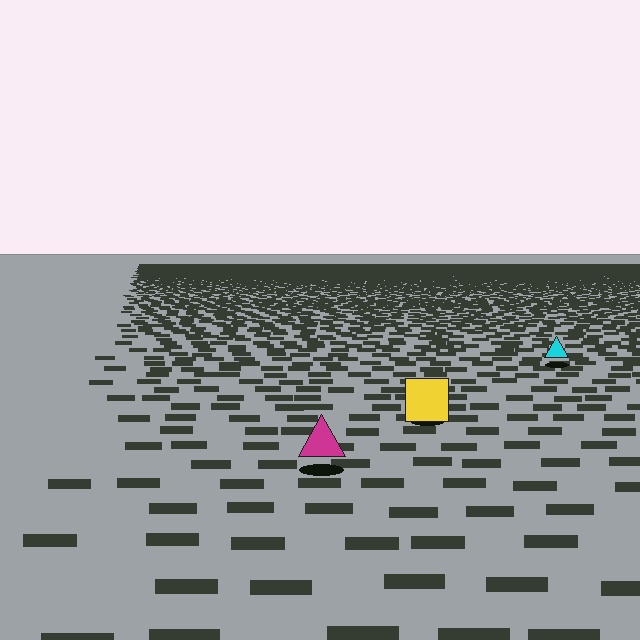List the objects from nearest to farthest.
From nearest to farthest: the magenta triangle, the yellow square, the cyan triangle.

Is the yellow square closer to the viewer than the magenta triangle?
No. The magenta triangle is closer — you can tell from the texture gradient: the ground texture is coarser near it.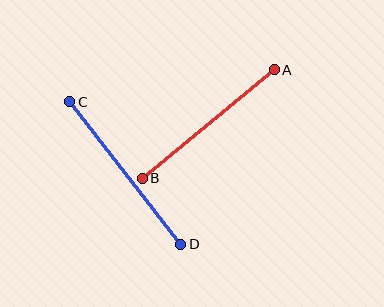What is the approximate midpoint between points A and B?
The midpoint is at approximately (208, 124) pixels.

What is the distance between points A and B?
The distance is approximately 171 pixels.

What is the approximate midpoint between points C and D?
The midpoint is at approximately (125, 173) pixels.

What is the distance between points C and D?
The distance is approximately 181 pixels.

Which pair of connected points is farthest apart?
Points C and D are farthest apart.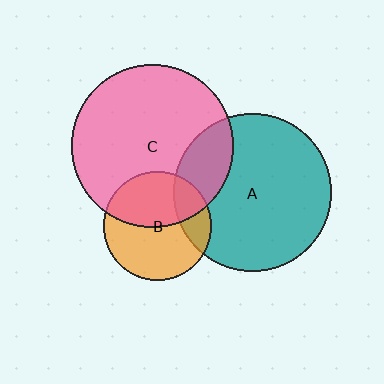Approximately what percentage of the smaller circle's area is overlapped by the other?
Approximately 20%.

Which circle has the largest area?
Circle C (pink).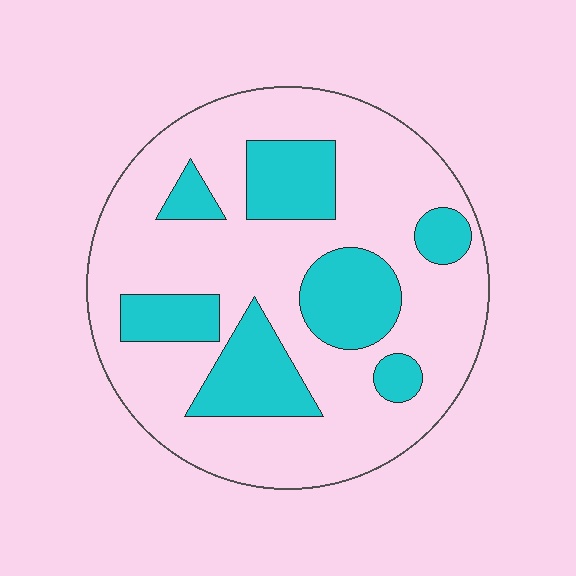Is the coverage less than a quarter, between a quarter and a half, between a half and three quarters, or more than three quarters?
Between a quarter and a half.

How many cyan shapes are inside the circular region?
7.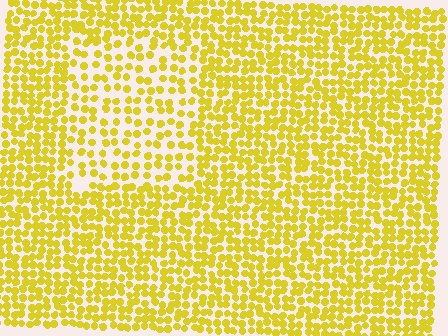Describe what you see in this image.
The image contains small yellow elements arranged at two different densities. A rectangle-shaped region is visible where the elements are less densely packed than the surrounding area.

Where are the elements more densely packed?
The elements are more densely packed outside the rectangle boundary.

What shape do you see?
I see a rectangle.